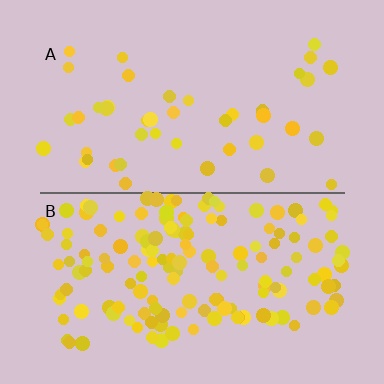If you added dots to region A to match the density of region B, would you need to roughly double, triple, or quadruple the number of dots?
Approximately triple.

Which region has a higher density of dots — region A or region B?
B (the bottom).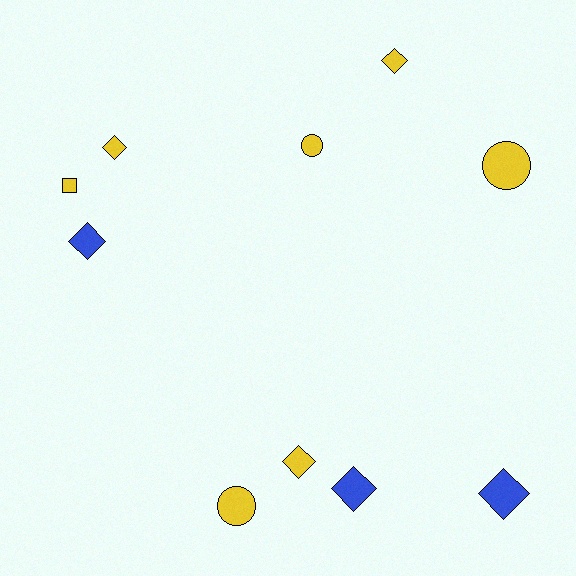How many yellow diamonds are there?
There are 3 yellow diamonds.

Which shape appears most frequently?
Diamond, with 6 objects.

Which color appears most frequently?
Yellow, with 7 objects.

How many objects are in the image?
There are 10 objects.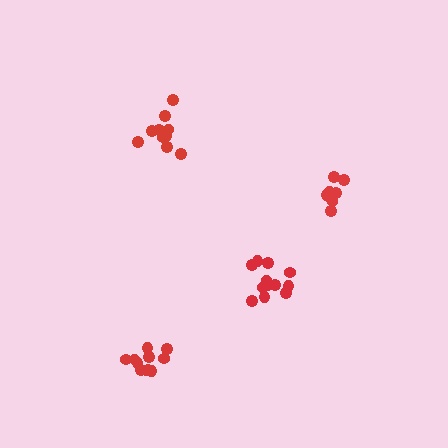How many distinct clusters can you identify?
There are 4 distinct clusters.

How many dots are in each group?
Group 1: 12 dots, Group 2: 11 dots, Group 3: 12 dots, Group 4: 8 dots (43 total).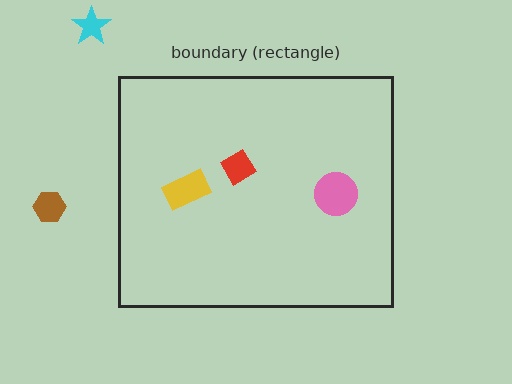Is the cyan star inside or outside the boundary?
Outside.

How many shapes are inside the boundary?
3 inside, 2 outside.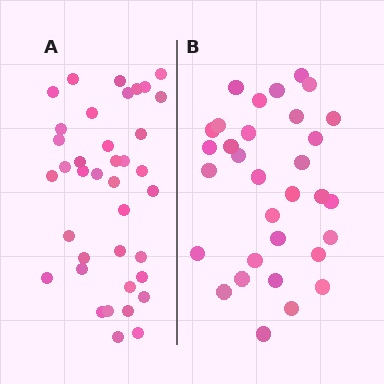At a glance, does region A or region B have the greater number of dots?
Region A (the left region) has more dots.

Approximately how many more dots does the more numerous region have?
Region A has about 6 more dots than region B.